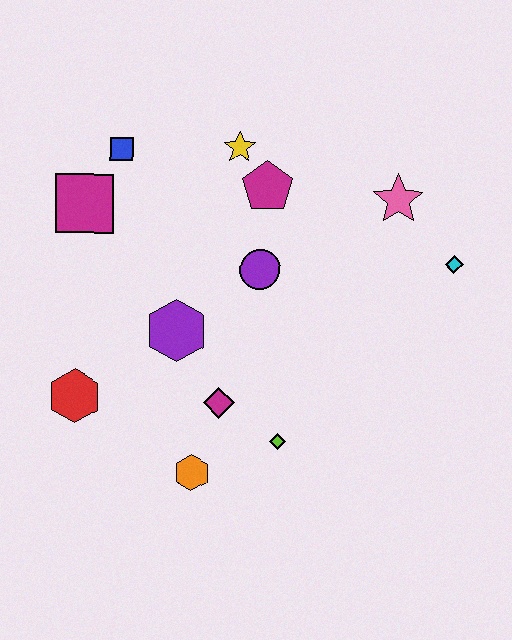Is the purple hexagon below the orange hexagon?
No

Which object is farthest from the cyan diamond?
The red hexagon is farthest from the cyan diamond.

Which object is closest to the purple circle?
The magenta pentagon is closest to the purple circle.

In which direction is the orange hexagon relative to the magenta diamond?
The orange hexagon is below the magenta diamond.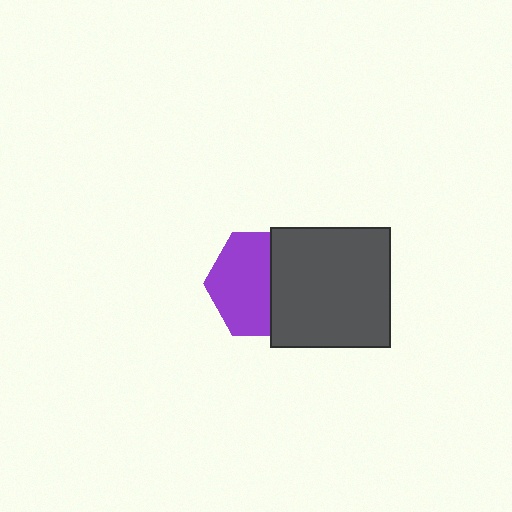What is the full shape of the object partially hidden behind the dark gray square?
The partially hidden object is a purple hexagon.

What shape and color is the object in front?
The object in front is a dark gray square.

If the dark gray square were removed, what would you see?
You would see the complete purple hexagon.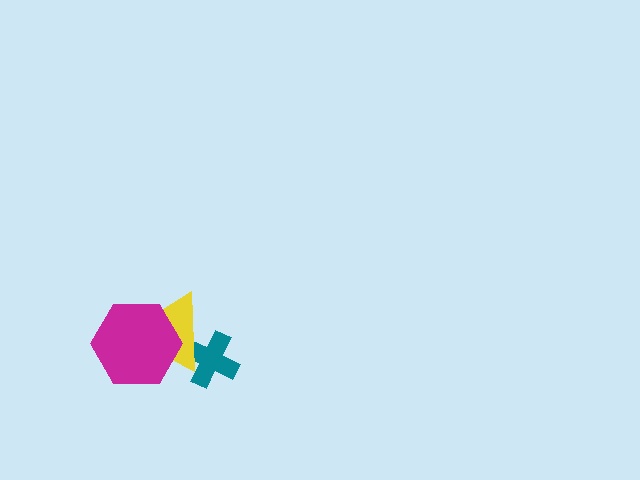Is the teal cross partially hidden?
Yes, it is partially covered by another shape.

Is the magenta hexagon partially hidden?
No, no other shape covers it.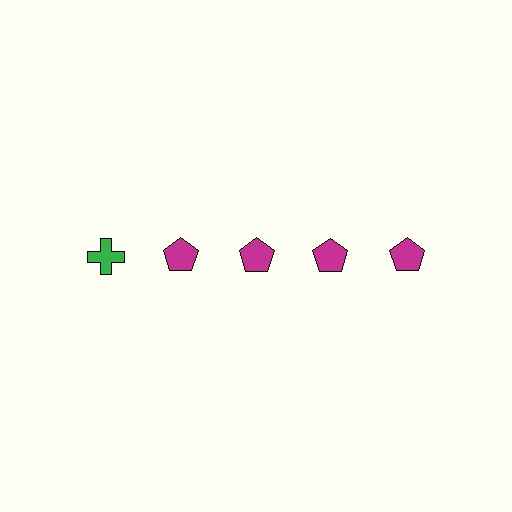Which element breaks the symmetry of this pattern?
The green cross in the top row, leftmost column breaks the symmetry. All other shapes are magenta pentagons.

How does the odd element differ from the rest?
It differs in both color (green instead of magenta) and shape (cross instead of pentagon).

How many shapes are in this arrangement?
There are 5 shapes arranged in a grid pattern.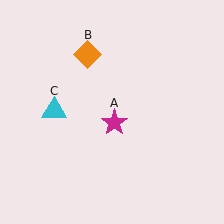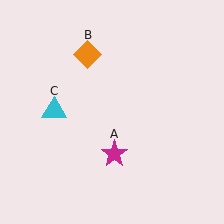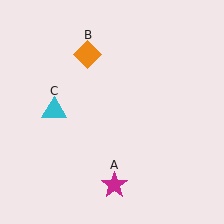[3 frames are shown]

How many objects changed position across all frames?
1 object changed position: magenta star (object A).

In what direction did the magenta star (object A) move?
The magenta star (object A) moved down.